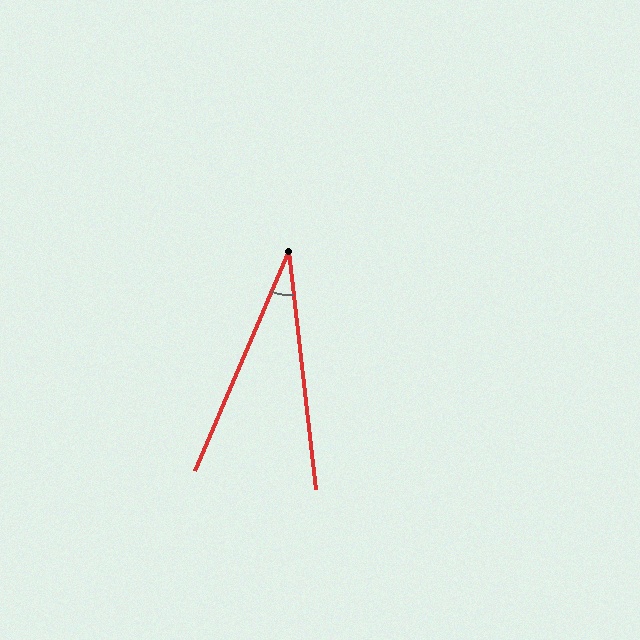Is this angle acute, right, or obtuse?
It is acute.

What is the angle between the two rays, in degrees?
Approximately 30 degrees.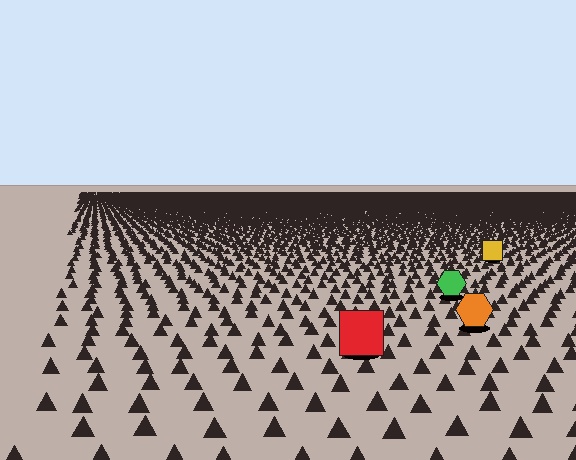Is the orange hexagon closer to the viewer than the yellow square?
Yes. The orange hexagon is closer — you can tell from the texture gradient: the ground texture is coarser near it.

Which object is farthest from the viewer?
The yellow square is farthest from the viewer. It appears smaller and the ground texture around it is denser.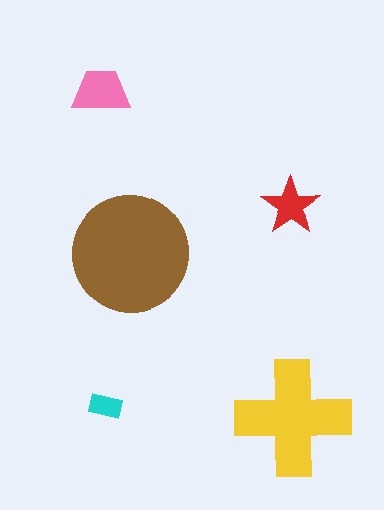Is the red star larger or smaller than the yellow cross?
Smaller.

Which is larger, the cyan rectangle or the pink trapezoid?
The pink trapezoid.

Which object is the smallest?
The cyan rectangle.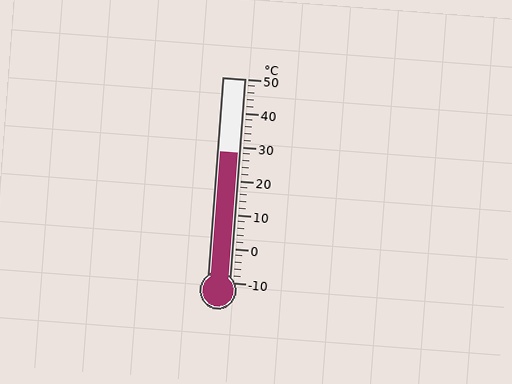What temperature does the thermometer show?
The thermometer shows approximately 28°C.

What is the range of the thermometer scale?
The thermometer scale ranges from -10°C to 50°C.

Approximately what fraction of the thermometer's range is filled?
The thermometer is filled to approximately 65% of its range.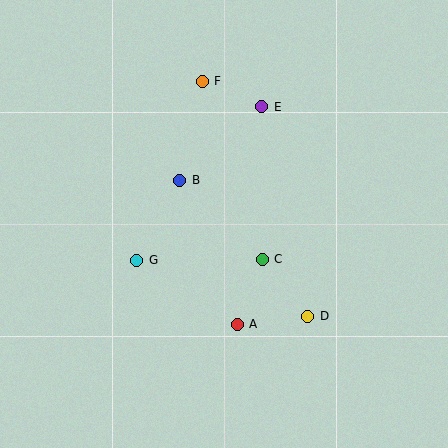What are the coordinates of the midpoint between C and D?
The midpoint between C and D is at (285, 288).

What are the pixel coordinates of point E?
Point E is at (262, 107).